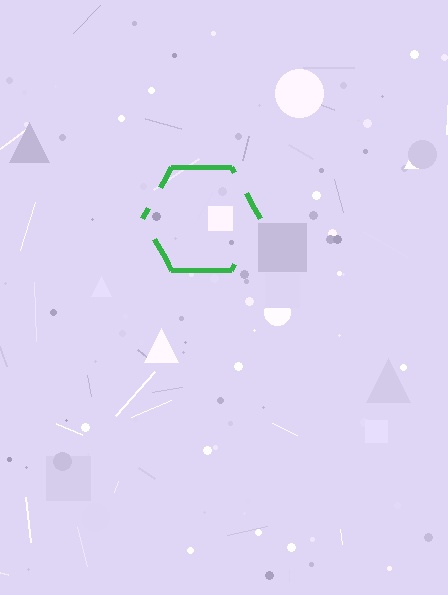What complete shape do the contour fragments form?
The contour fragments form a hexagon.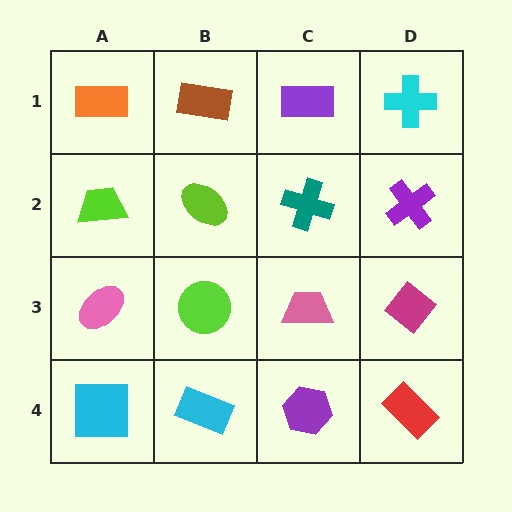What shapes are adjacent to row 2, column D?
A cyan cross (row 1, column D), a magenta diamond (row 3, column D), a teal cross (row 2, column C).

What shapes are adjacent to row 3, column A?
A lime trapezoid (row 2, column A), a cyan square (row 4, column A), a lime circle (row 3, column B).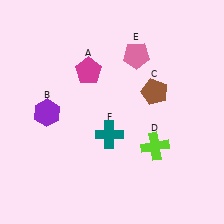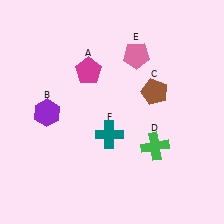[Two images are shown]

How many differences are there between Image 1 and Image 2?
There is 1 difference between the two images.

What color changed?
The cross (D) changed from lime in Image 1 to green in Image 2.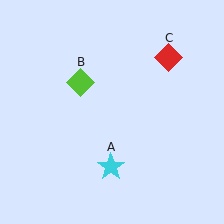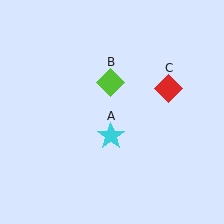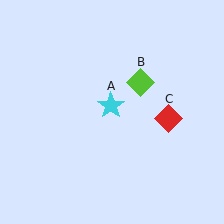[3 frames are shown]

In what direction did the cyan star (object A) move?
The cyan star (object A) moved up.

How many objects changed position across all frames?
3 objects changed position: cyan star (object A), lime diamond (object B), red diamond (object C).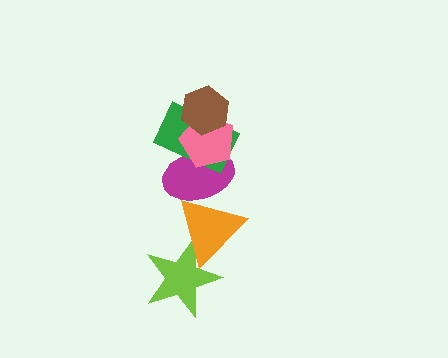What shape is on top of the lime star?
The orange triangle is on top of the lime star.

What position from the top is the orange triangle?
The orange triangle is 5th from the top.